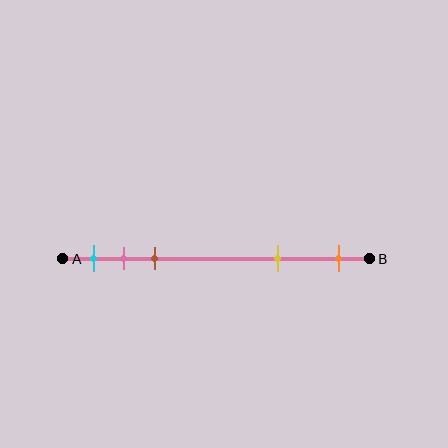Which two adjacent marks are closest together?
The pink and brown marks are the closest adjacent pair.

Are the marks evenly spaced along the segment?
No, the marks are not evenly spaced.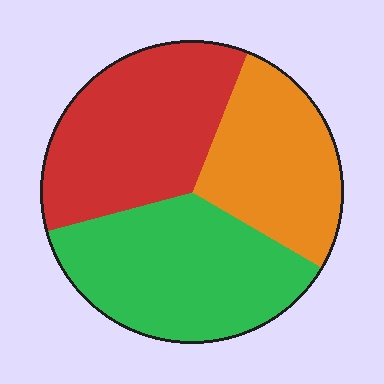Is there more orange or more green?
Green.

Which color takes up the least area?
Orange, at roughly 25%.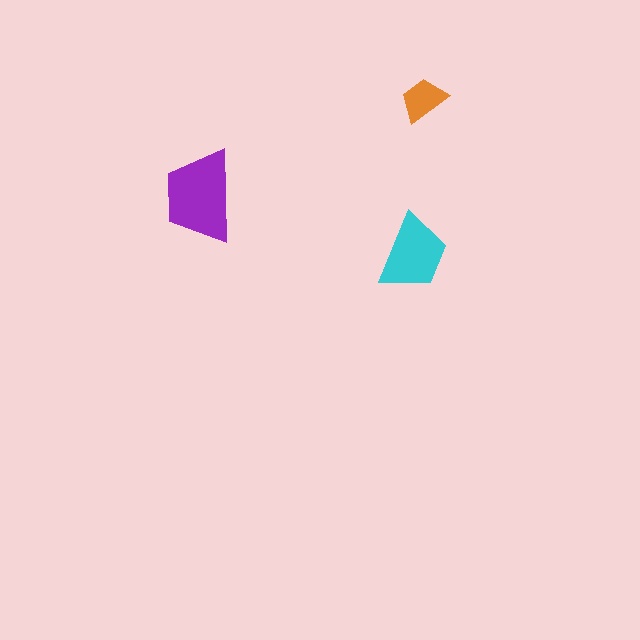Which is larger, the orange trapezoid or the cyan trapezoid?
The cyan one.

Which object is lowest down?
The cyan trapezoid is bottommost.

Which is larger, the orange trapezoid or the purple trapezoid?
The purple one.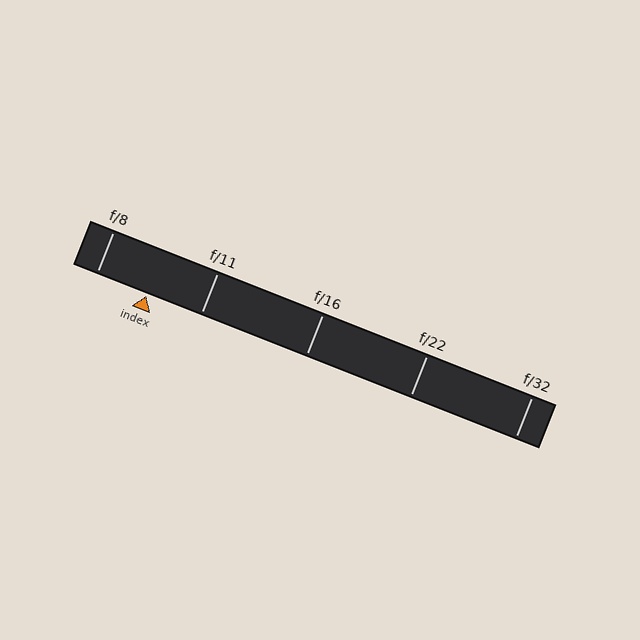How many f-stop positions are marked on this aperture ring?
There are 5 f-stop positions marked.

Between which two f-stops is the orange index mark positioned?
The index mark is between f/8 and f/11.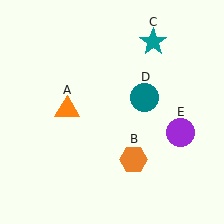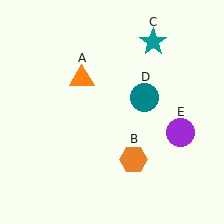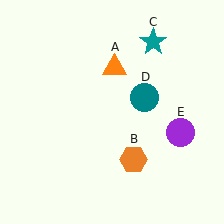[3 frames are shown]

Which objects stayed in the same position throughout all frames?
Orange hexagon (object B) and teal star (object C) and teal circle (object D) and purple circle (object E) remained stationary.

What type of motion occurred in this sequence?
The orange triangle (object A) rotated clockwise around the center of the scene.